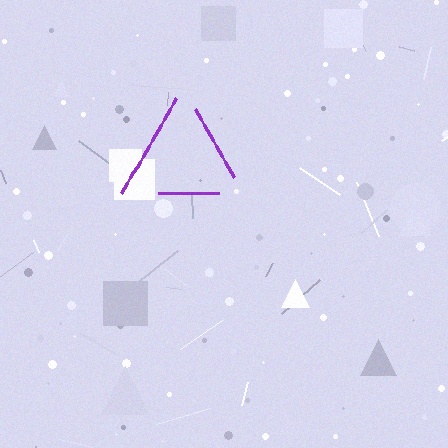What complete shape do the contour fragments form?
The contour fragments form a triangle.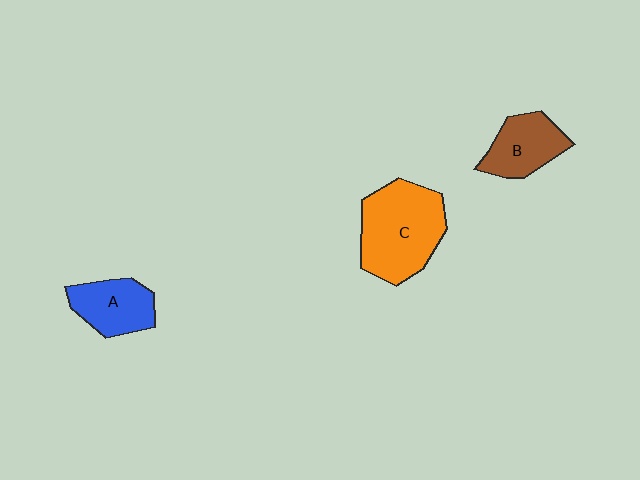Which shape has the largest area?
Shape C (orange).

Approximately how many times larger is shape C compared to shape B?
Approximately 1.7 times.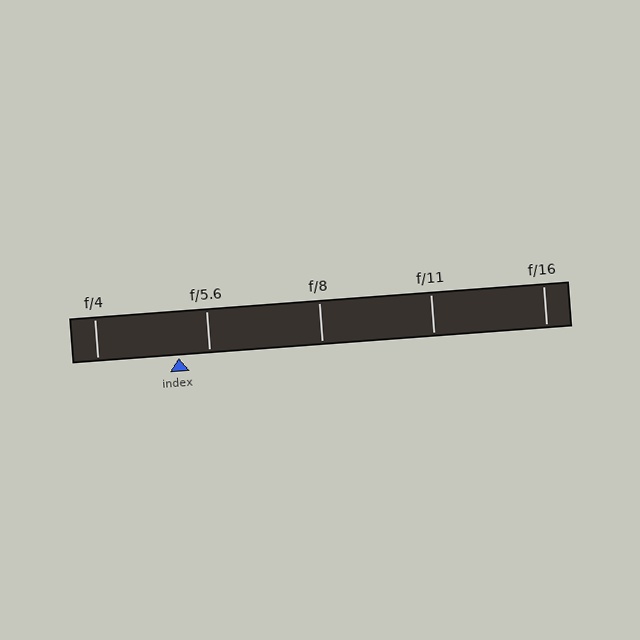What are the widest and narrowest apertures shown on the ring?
The widest aperture shown is f/4 and the narrowest is f/16.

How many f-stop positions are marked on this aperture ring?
There are 5 f-stop positions marked.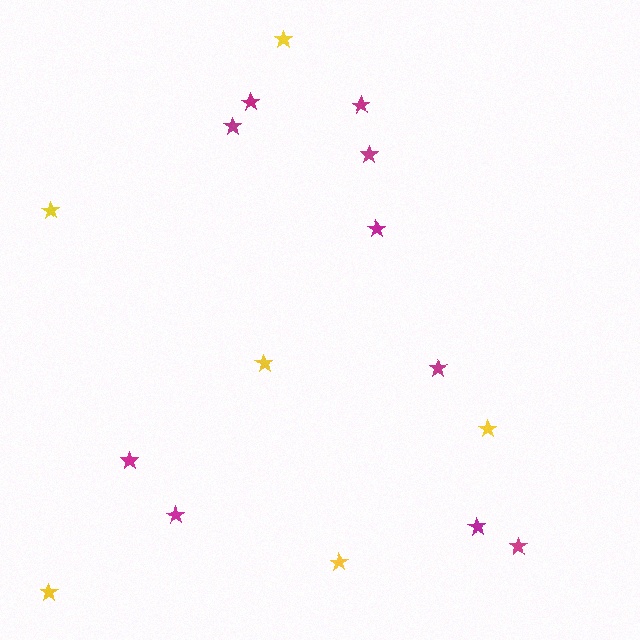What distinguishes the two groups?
There are 2 groups: one group of yellow stars (6) and one group of magenta stars (10).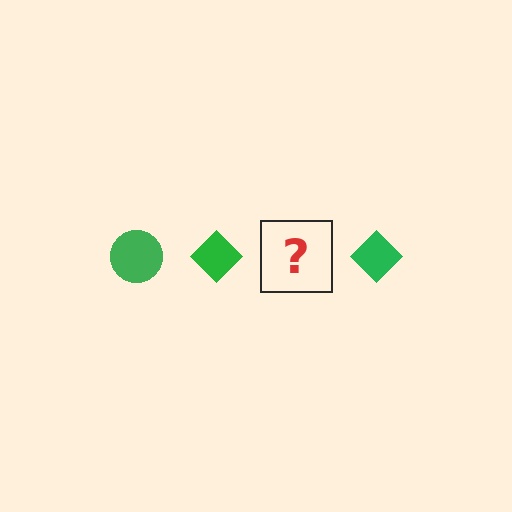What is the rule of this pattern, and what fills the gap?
The rule is that the pattern cycles through circle, diamond shapes in green. The gap should be filled with a green circle.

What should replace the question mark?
The question mark should be replaced with a green circle.